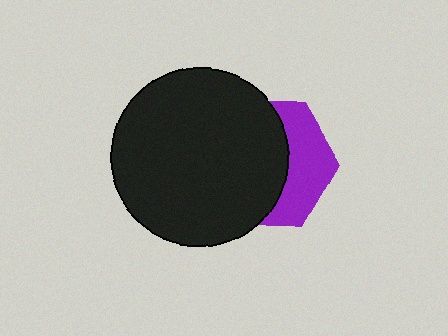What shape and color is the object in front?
The object in front is a black circle.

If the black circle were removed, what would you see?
You would see the complete purple hexagon.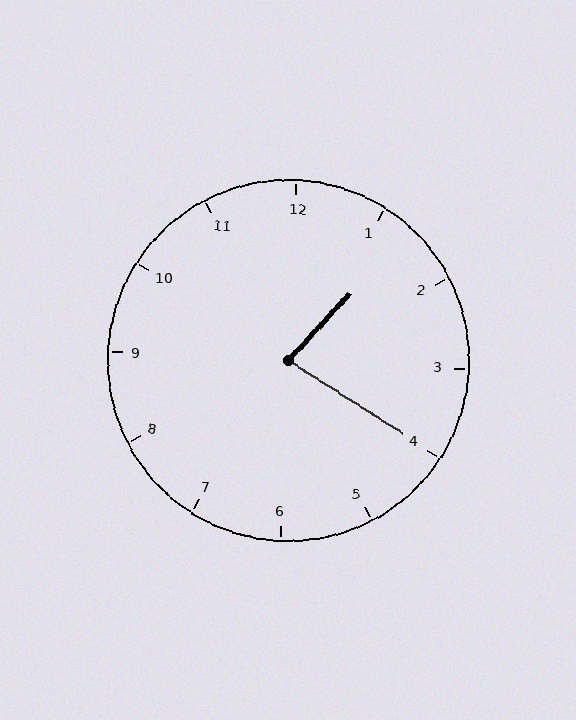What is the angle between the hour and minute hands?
Approximately 80 degrees.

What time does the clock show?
1:20.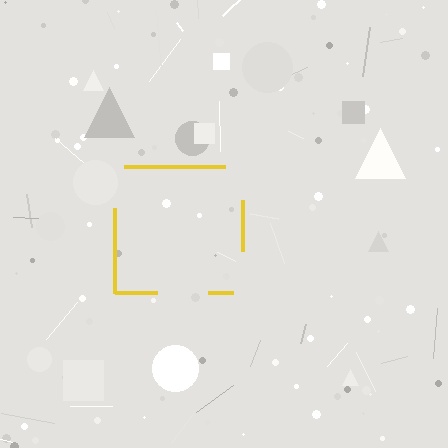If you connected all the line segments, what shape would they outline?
They would outline a square.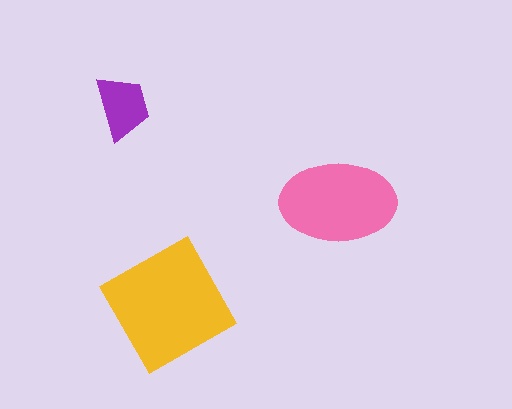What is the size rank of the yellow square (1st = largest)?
1st.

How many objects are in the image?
There are 3 objects in the image.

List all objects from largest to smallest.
The yellow square, the pink ellipse, the purple trapezoid.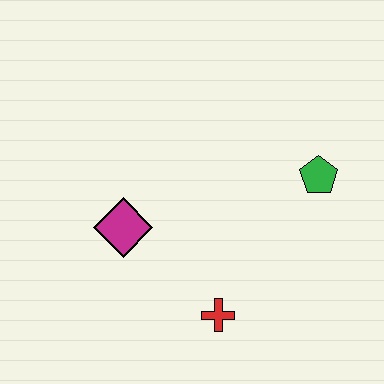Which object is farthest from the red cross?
The green pentagon is farthest from the red cross.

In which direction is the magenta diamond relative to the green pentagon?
The magenta diamond is to the left of the green pentagon.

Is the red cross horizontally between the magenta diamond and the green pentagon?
Yes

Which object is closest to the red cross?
The magenta diamond is closest to the red cross.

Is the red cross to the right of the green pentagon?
No